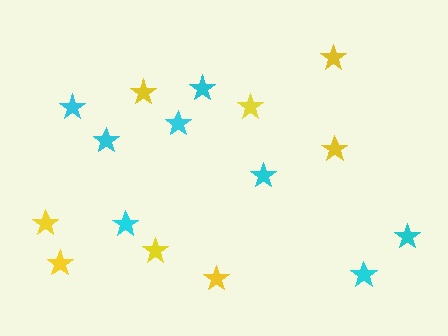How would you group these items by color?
There are 2 groups: one group of yellow stars (8) and one group of cyan stars (8).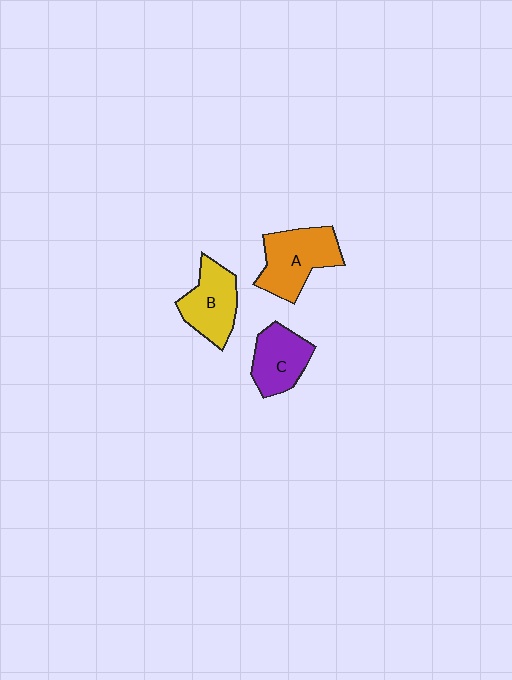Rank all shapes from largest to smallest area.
From largest to smallest: A (orange), B (yellow), C (purple).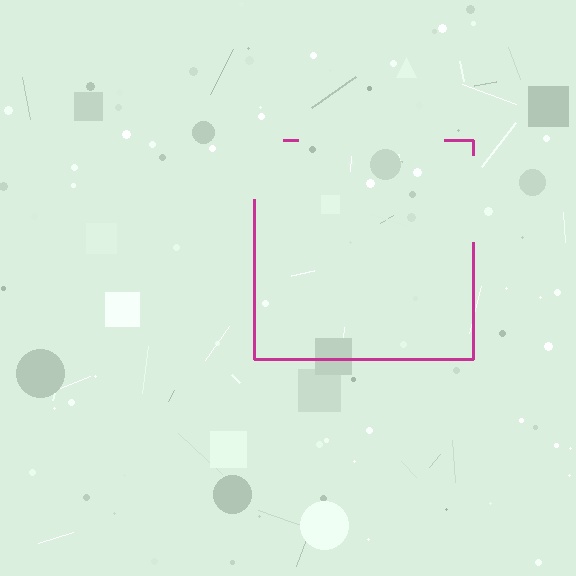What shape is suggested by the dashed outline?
The dashed outline suggests a square.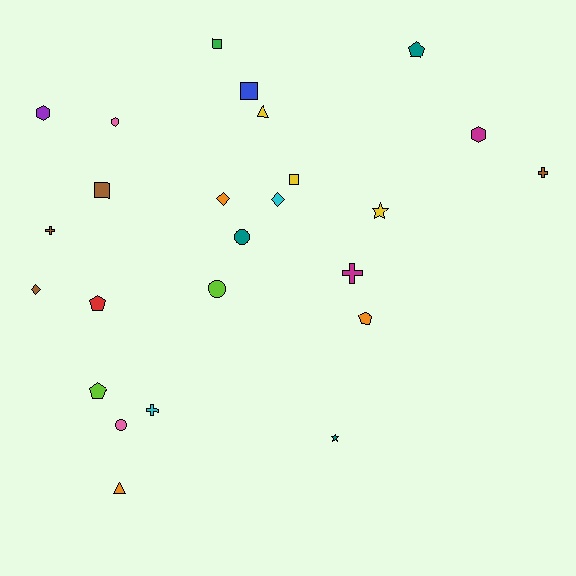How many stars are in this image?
There are 2 stars.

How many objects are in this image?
There are 25 objects.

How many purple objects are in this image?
There is 1 purple object.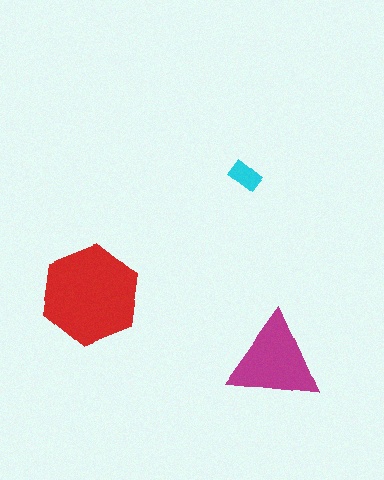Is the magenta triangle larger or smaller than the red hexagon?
Smaller.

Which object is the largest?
The red hexagon.